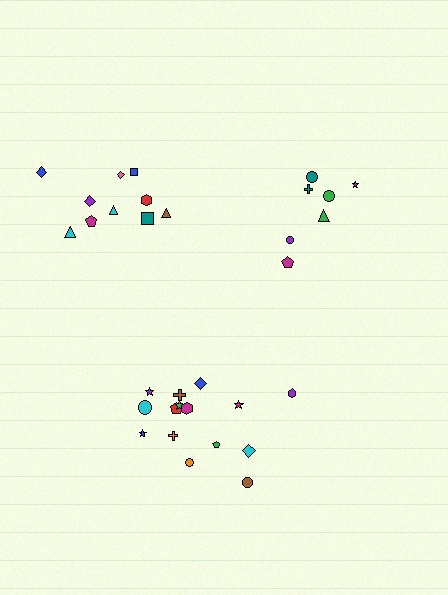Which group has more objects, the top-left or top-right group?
The top-left group.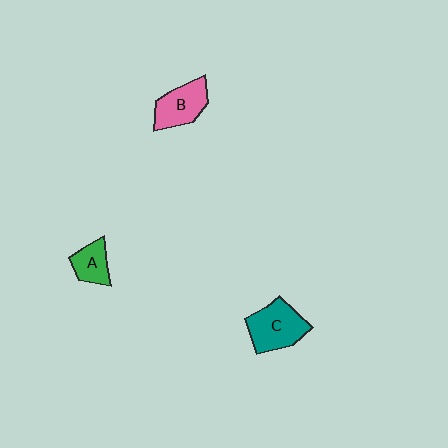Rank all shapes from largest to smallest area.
From largest to smallest: C (teal), B (pink), A (green).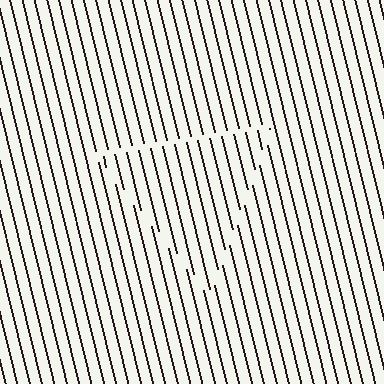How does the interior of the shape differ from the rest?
The interior of the shape contains the same grating, shifted by half a period — the contour is defined by the phase discontinuity where line-ends from the inner and outer gratings abut.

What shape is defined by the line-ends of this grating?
An illusory triangle. The interior of the shape contains the same grating, shifted by half a period — the contour is defined by the phase discontinuity where line-ends from the inner and outer gratings abut.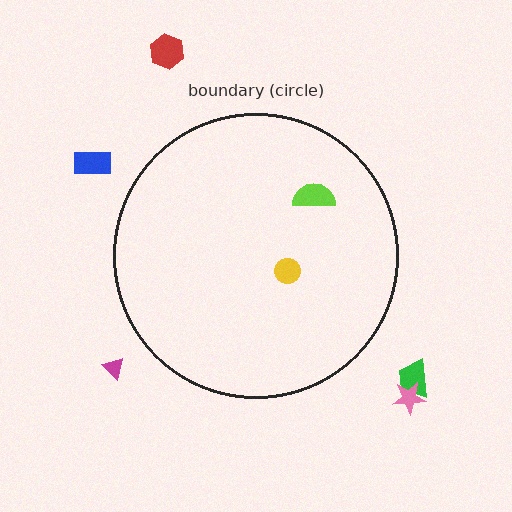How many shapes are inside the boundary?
2 inside, 5 outside.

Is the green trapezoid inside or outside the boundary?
Outside.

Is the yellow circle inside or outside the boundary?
Inside.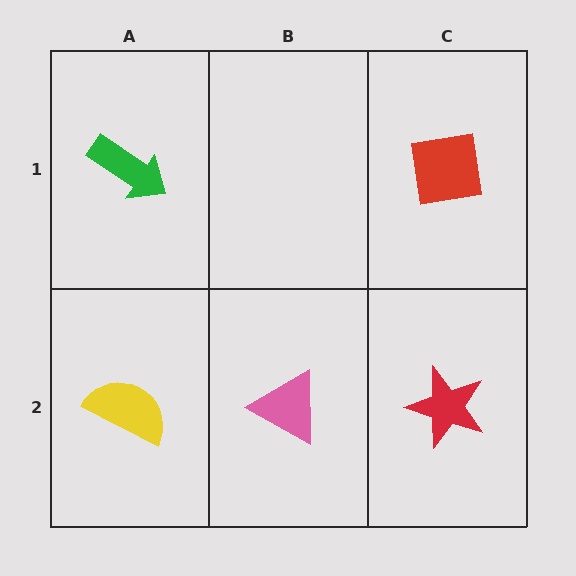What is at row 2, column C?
A red star.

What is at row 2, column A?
A yellow semicircle.